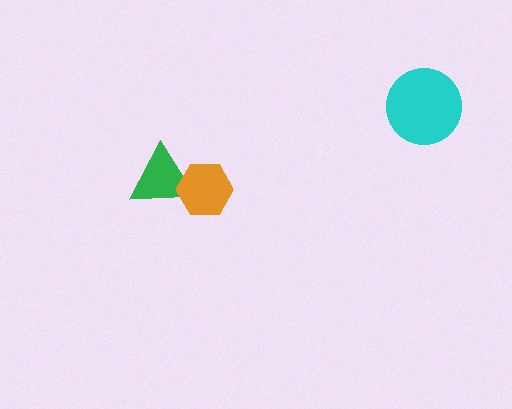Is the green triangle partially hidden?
Yes, it is partially covered by another shape.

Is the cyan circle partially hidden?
No, no other shape covers it.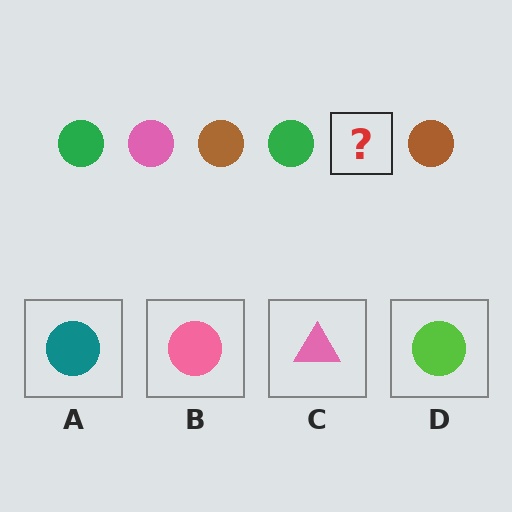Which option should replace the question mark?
Option B.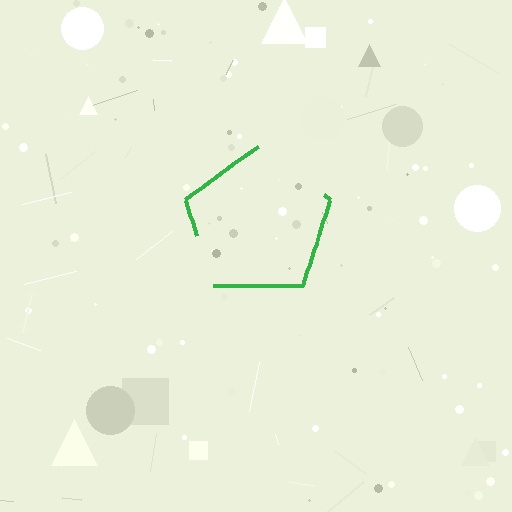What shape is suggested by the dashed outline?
The dashed outline suggests a pentagon.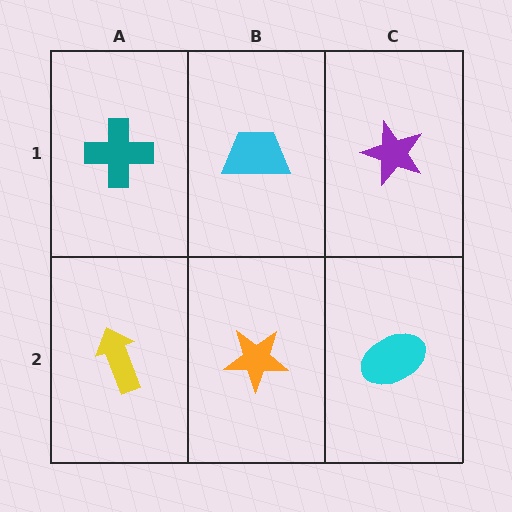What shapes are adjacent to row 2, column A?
A teal cross (row 1, column A), an orange star (row 2, column B).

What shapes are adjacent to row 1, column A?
A yellow arrow (row 2, column A), a cyan trapezoid (row 1, column B).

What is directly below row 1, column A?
A yellow arrow.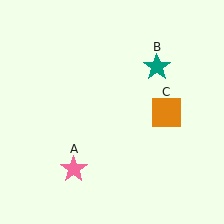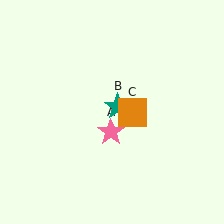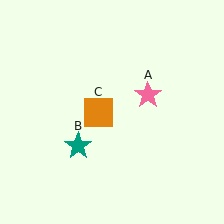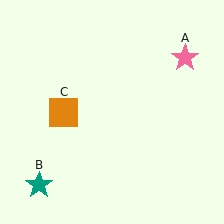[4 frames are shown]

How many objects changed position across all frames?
3 objects changed position: pink star (object A), teal star (object B), orange square (object C).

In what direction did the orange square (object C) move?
The orange square (object C) moved left.